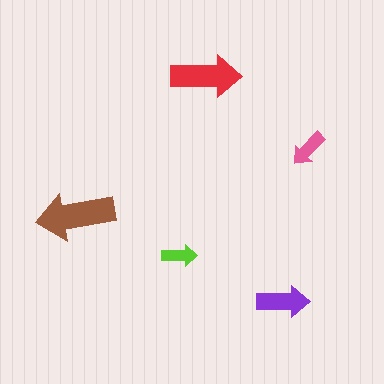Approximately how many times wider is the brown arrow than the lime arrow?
About 2 times wider.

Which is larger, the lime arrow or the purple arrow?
The purple one.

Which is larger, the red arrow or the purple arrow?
The red one.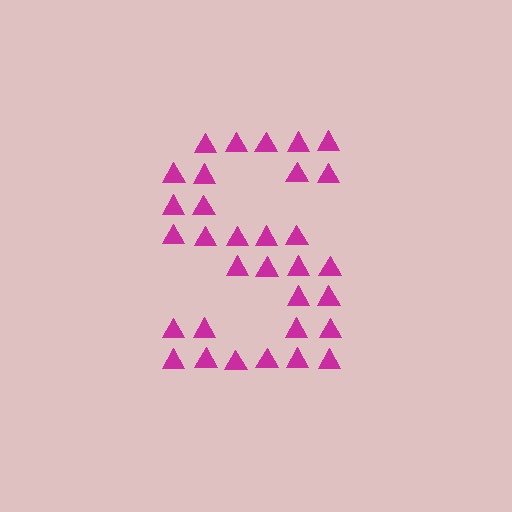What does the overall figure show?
The overall figure shows the letter S.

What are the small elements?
The small elements are triangles.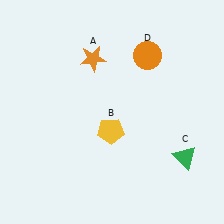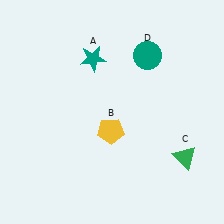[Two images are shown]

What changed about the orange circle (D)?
In Image 1, D is orange. In Image 2, it changed to teal.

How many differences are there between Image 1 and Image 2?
There are 2 differences between the two images.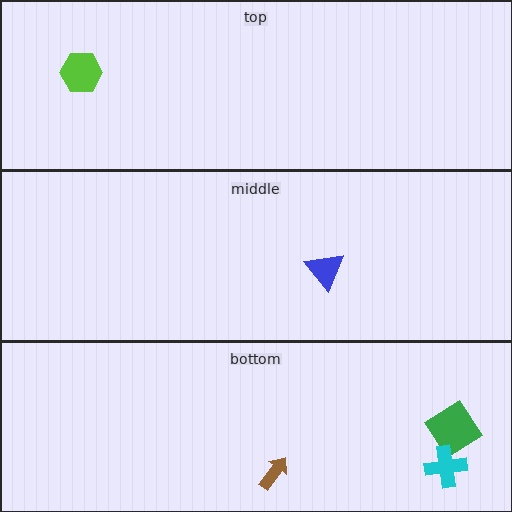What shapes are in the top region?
The lime hexagon.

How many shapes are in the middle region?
1.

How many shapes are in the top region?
1.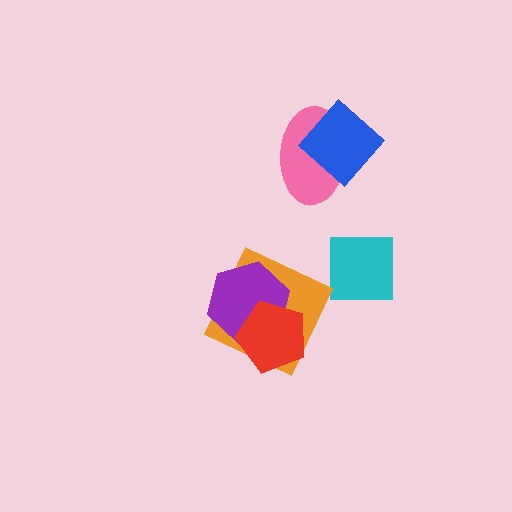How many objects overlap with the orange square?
2 objects overlap with the orange square.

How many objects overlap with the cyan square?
0 objects overlap with the cyan square.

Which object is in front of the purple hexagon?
The red pentagon is in front of the purple hexagon.